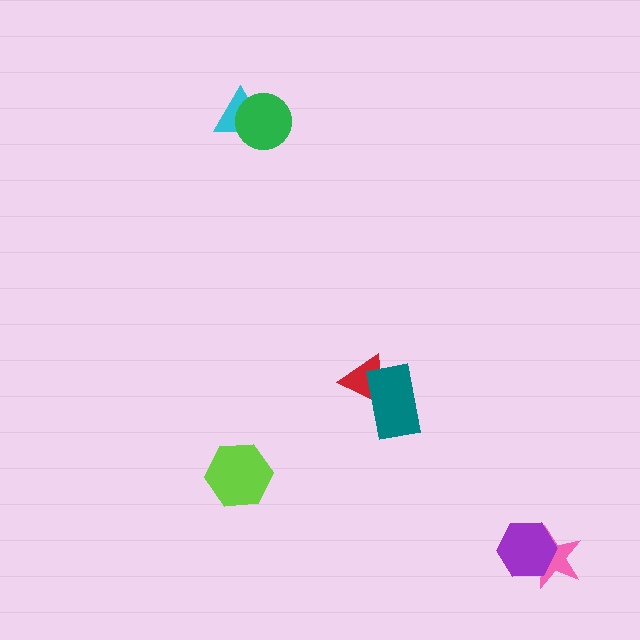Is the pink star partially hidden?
Yes, it is partially covered by another shape.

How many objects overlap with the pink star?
1 object overlaps with the pink star.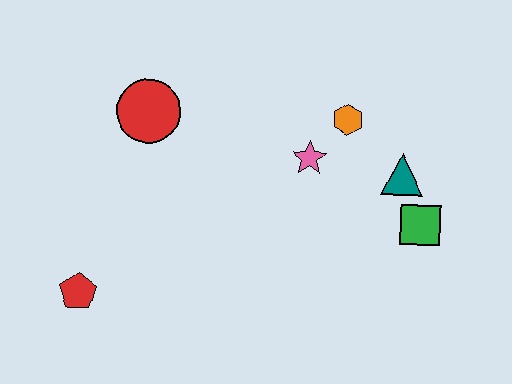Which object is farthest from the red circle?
The green square is farthest from the red circle.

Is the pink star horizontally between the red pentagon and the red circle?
No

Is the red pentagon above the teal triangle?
No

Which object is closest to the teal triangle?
The green square is closest to the teal triangle.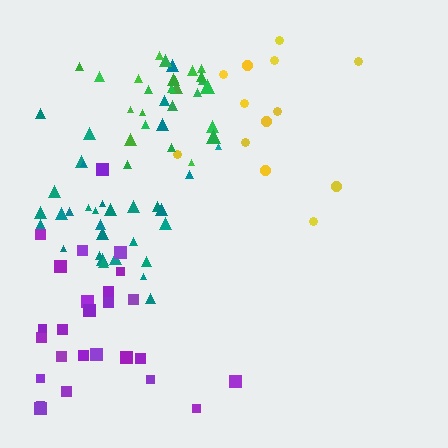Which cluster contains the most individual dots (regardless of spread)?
Teal (33).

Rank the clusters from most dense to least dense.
green, teal, purple, yellow.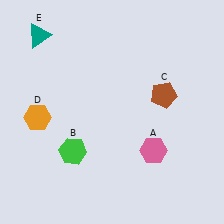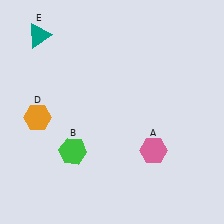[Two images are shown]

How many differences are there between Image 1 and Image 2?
There is 1 difference between the two images.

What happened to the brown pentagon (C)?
The brown pentagon (C) was removed in Image 2. It was in the top-right area of Image 1.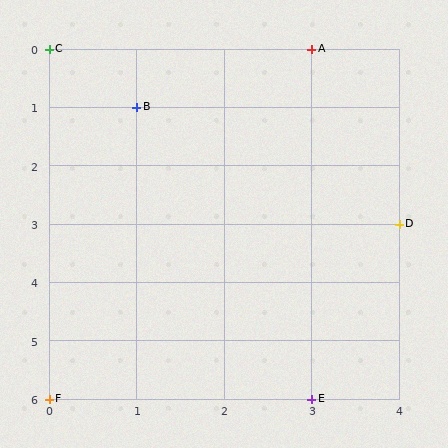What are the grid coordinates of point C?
Point C is at grid coordinates (0, 0).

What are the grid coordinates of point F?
Point F is at grid coordinates (0, 6).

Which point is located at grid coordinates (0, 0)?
Point C is at (0, 0).